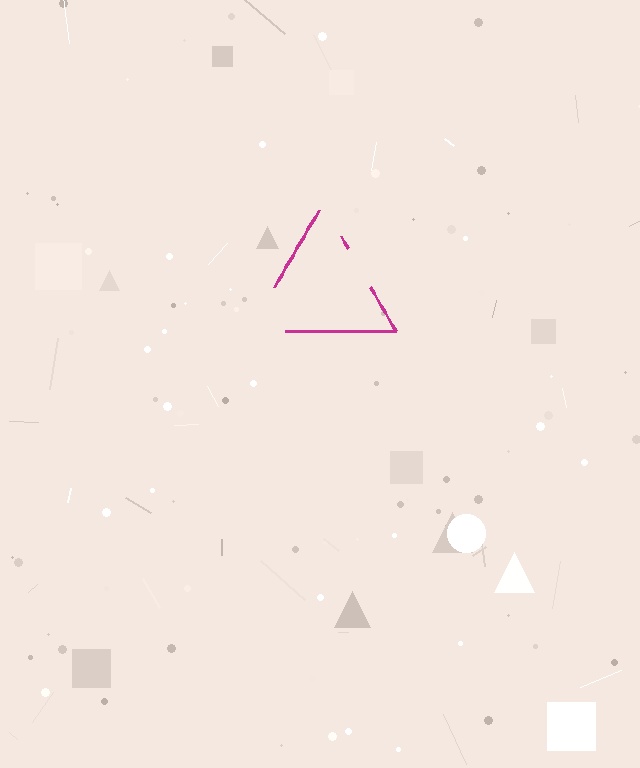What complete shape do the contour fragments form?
The contour fragments form a triangle.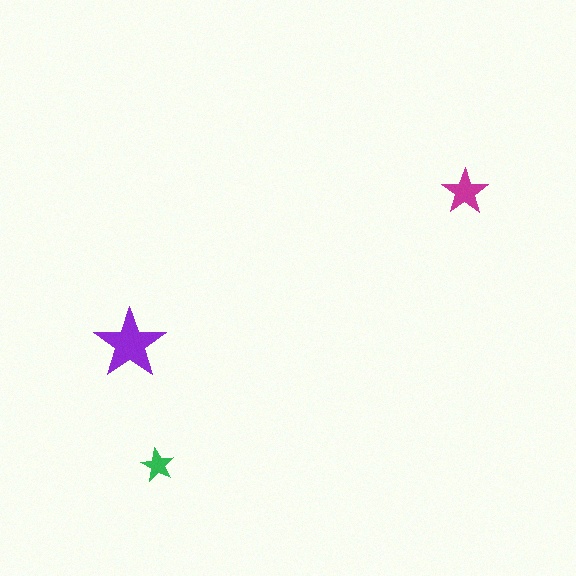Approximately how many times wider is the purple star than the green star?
About 2 times wider.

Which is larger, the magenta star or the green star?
The magenta one.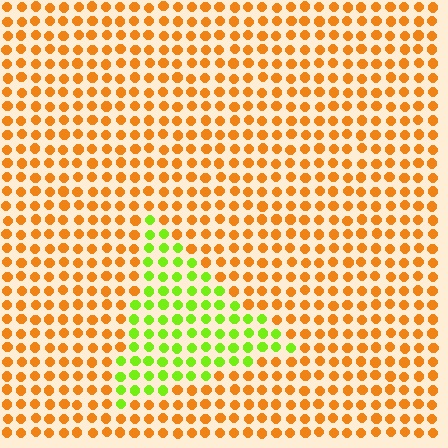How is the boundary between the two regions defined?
The boundary is defined purely by a slight shift in hue (about 64 degrees). Spacing, size, and orientation are identical on both sides.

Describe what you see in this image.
The image is filled with small orange elements in a uniform arrangement. A triangle-shaped region is visible where the elements are tinted to a slightly different hue, forming a subtle color boundary.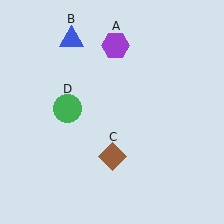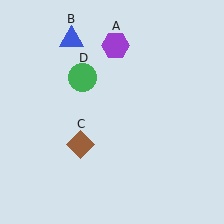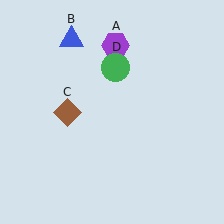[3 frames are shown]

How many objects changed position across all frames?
2 objects changed position: brown diamond (object C), green circle (object D).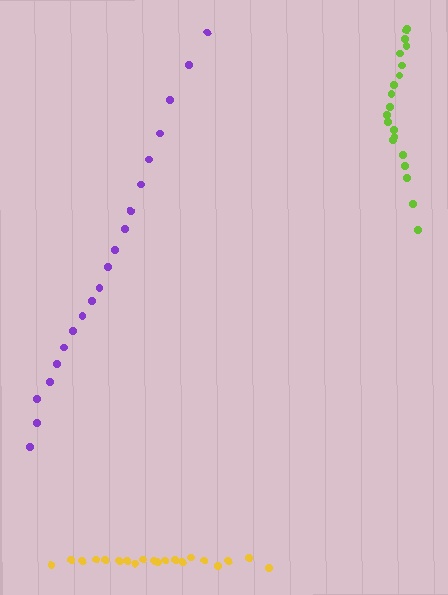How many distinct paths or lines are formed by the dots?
There are 3 distinct paths.